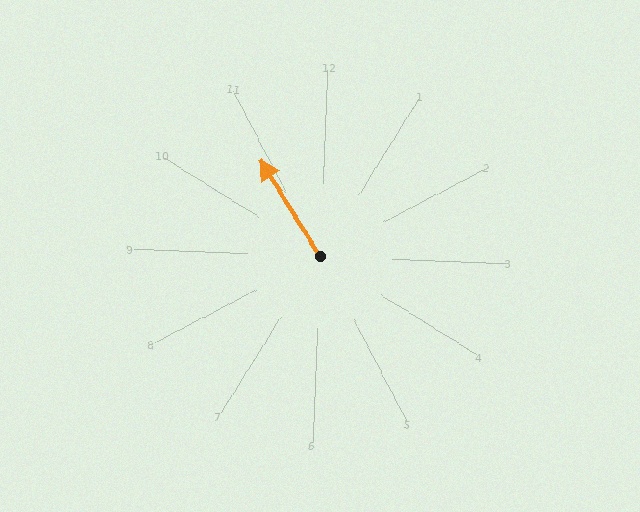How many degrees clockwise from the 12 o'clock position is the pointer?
Approximately 326 degrees.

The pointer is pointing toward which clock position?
Roughly 11 o'clock.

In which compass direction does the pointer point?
Northwest.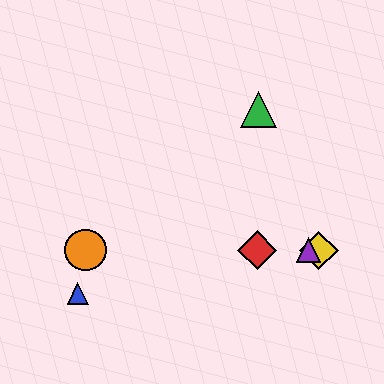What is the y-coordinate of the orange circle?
The orange circle is at y≈250.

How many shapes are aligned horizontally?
4 shapes (the red diamond, the yellow diamond, the purple triangle, the orange circle) are aligned horizontally.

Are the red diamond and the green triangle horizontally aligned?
No, the red diamond is at y≈250 and the green triangle is at y≈110.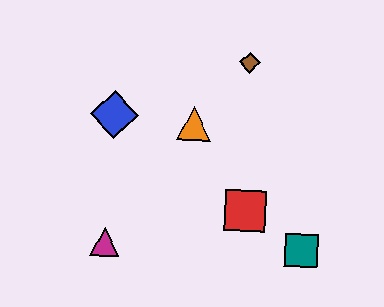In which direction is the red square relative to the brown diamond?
The red square is below the brown diamond.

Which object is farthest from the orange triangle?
The teal square is farthest from the orange triangle.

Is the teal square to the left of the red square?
No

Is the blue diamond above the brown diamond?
No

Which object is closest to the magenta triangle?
The blue diamond is closest to the magenta triangle.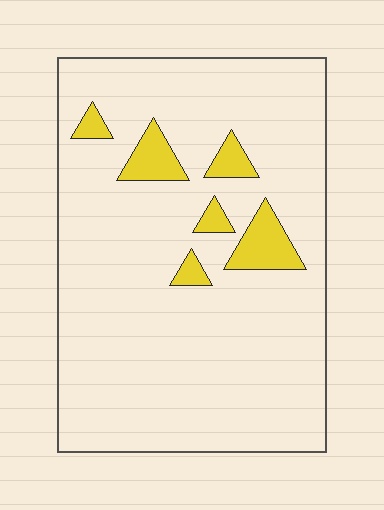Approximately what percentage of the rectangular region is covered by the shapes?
Approximately 10%.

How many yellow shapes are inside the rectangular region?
6.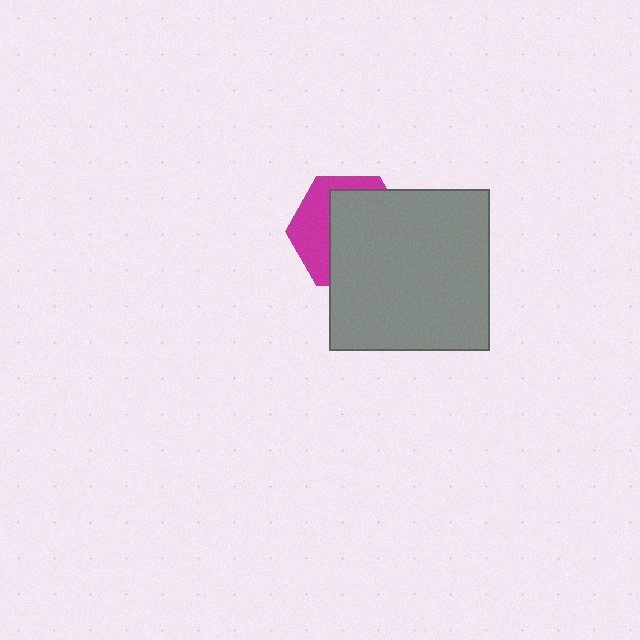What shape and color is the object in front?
The object in front is a gray square.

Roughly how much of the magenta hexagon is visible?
A small part of it is visible (roughly 38%).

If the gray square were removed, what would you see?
You would see the complete magenta hexagon.